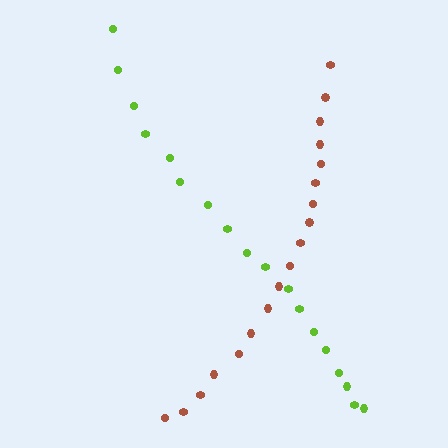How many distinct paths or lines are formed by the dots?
There are 2 distinct paths.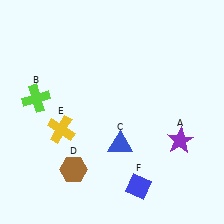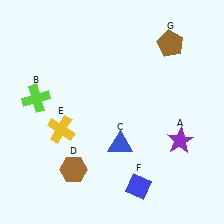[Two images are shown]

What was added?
A brown pentagon (G) was added in Image 2.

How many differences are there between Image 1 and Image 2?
There is 1 difference between the two images.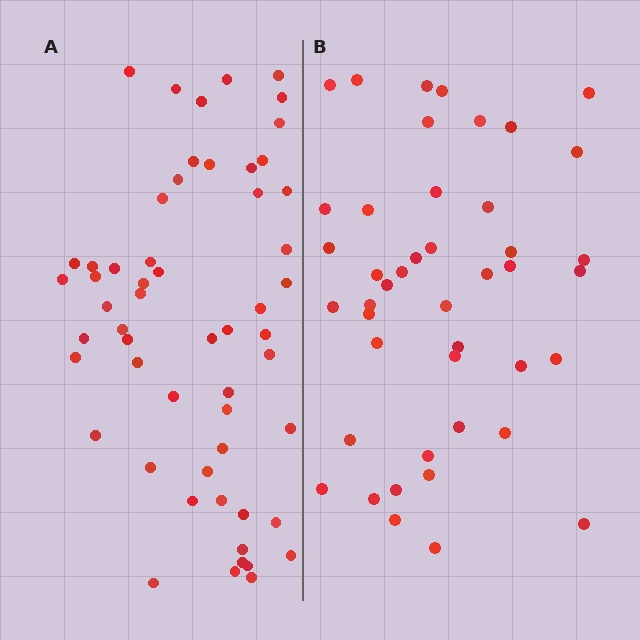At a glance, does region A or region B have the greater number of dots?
Region A (the left region) has more dots.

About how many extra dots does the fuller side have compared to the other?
Region A has roughly 12 or so more dots than region B.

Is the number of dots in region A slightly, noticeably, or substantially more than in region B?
Region A has noticeably more, but not dramatically so. The ratio is roughly 1.3 to 1.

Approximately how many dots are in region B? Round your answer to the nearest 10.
About 40 dots. (The exact count is 44, which rounds to 40.)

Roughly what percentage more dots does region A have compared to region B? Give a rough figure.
About 25% more.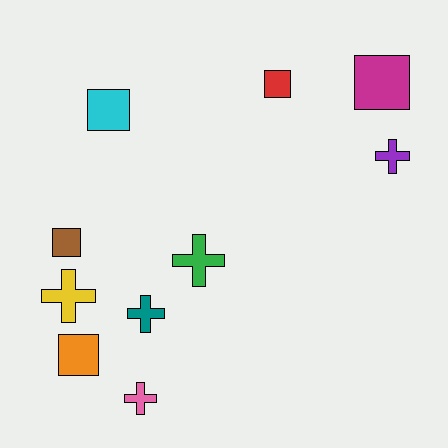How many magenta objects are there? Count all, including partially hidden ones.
There is 1 magenta object.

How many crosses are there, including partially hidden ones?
There are 5 crosses.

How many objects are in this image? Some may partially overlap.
There are 10 objects.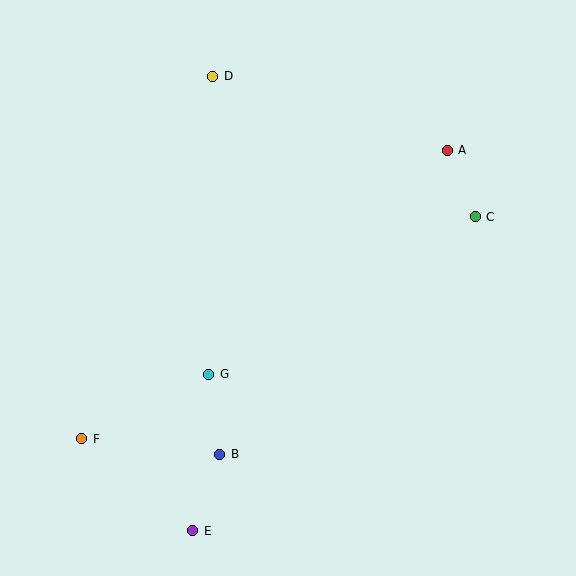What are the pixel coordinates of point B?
Point B is at (220, 454).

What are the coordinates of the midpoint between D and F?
The midpoint between D and F is at (147, 257).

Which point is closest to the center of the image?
Point G at (209, 374) is closest to the center.